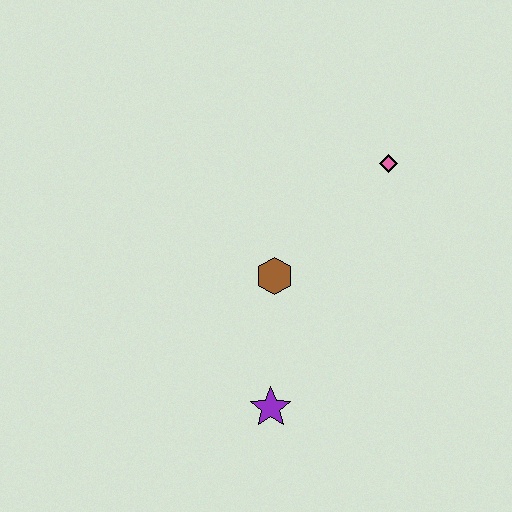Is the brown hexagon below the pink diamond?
Yes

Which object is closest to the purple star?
The brown hexagon is closest to the purple star.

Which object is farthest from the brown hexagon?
The pink diamond is farthest from the brown hexagon.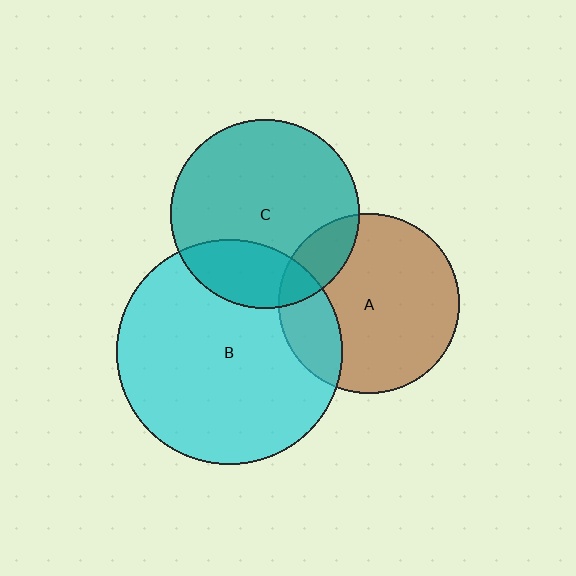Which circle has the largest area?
Circle B (cyan).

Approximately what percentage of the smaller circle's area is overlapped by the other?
Approximately 25%.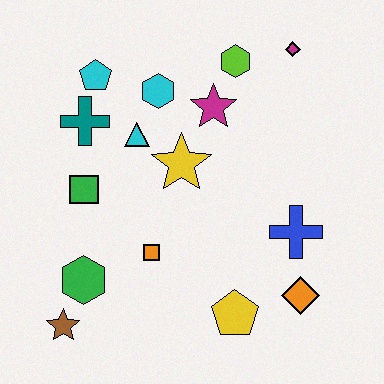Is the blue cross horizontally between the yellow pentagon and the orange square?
No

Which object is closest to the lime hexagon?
The magenta star is closest to the lime hexagon.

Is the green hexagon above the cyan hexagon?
No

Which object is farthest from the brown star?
The magenta diamond is farthest from the brown star.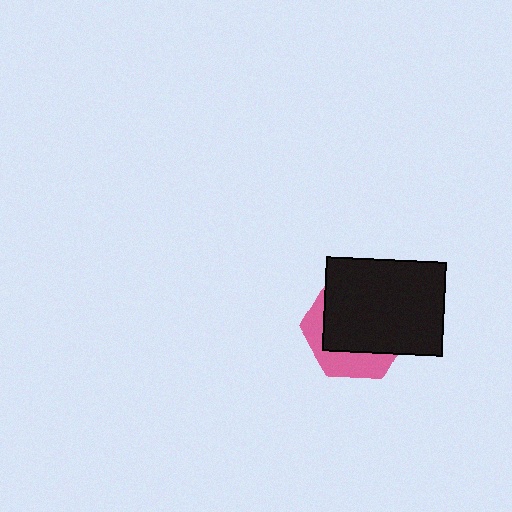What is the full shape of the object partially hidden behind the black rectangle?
The partially hidden object is a pink hexagon.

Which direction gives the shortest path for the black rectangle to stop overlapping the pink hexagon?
Moving up gives the shortest separation.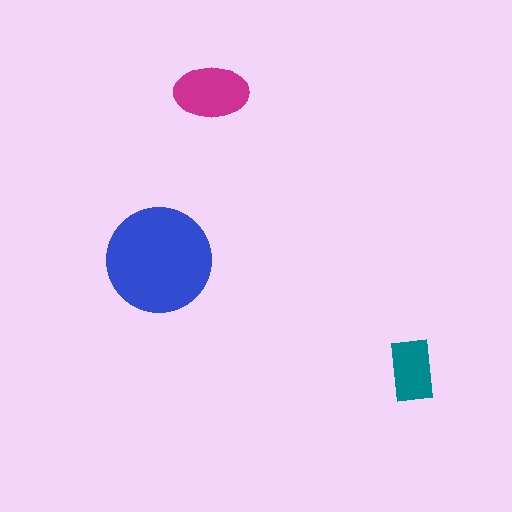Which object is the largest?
The blue circle.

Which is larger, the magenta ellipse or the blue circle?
The blue circle.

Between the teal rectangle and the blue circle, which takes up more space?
The blue circle.